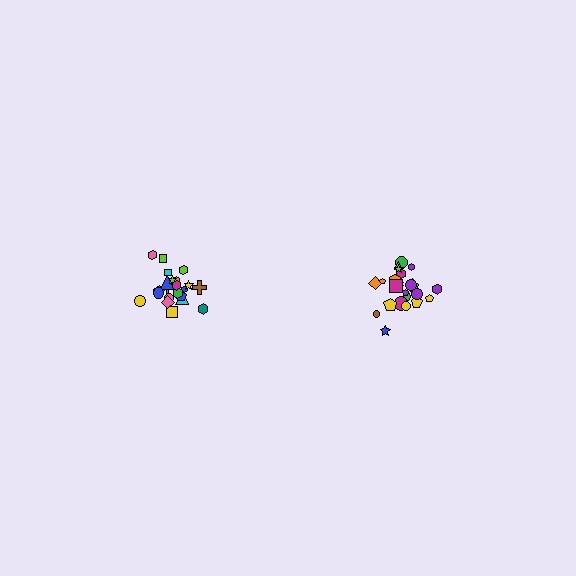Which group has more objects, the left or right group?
The right group.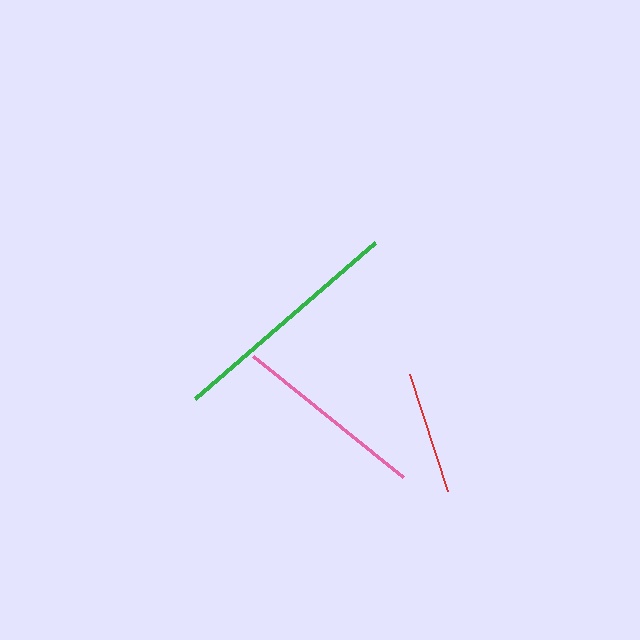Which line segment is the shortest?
The red line is the shortest at approximately 123 pixels.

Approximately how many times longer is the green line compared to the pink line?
The green line is approximately 1.2 times the length of the pink line.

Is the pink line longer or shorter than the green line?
The green line is longer than the pink line.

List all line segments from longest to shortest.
From longest to shortest: green, pink, red.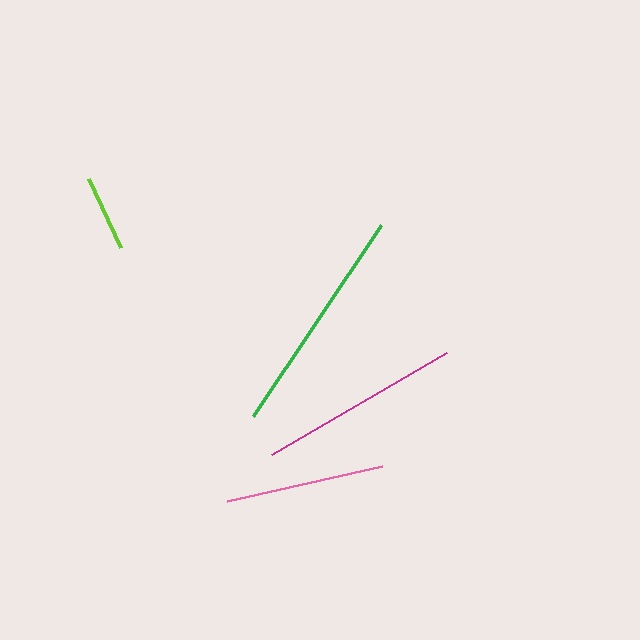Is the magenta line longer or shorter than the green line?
The green line is longer than the magenta line.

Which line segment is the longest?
The green line is the longest at approximately 230 pixels.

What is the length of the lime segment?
The lime segment is approximately 76 pixels long.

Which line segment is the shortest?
The lime line is the shortest at approximately 76 pixels.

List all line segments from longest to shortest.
From longest to shortest: green, magenta, pink, lime.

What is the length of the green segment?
The green segment is approximately 230 pixels long.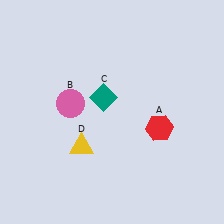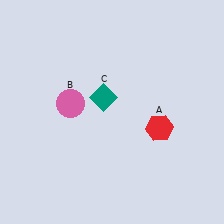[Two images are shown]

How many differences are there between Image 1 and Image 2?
There is 1 difference between the two images.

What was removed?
The yellow triangle (D) was removed in Image 2.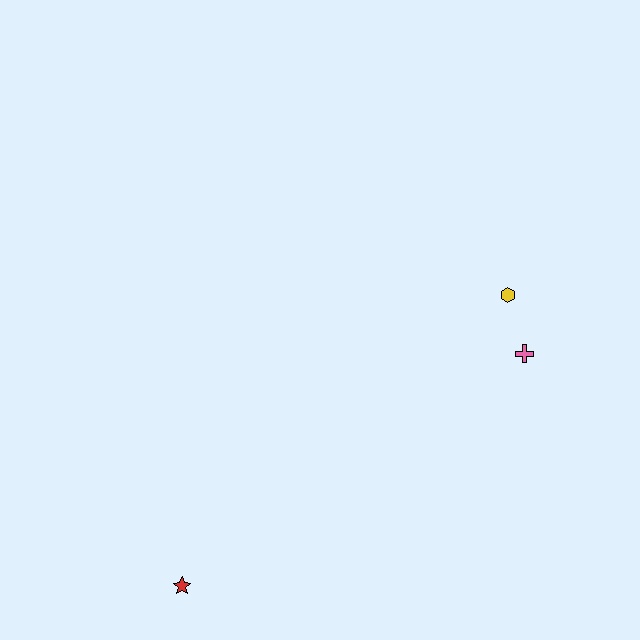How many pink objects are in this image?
There is 1 pink object.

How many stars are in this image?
There is 1 star.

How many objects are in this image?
There are 3 objects.